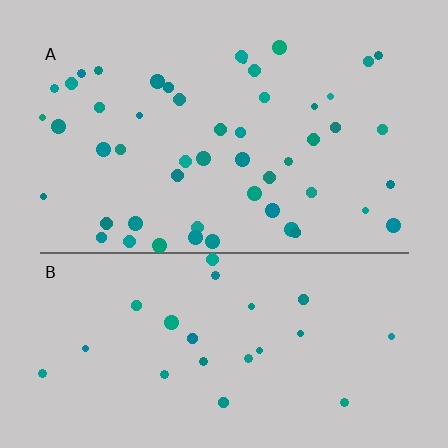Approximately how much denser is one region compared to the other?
Approximately 2.2× — region A over region B.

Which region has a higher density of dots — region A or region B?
A (the top).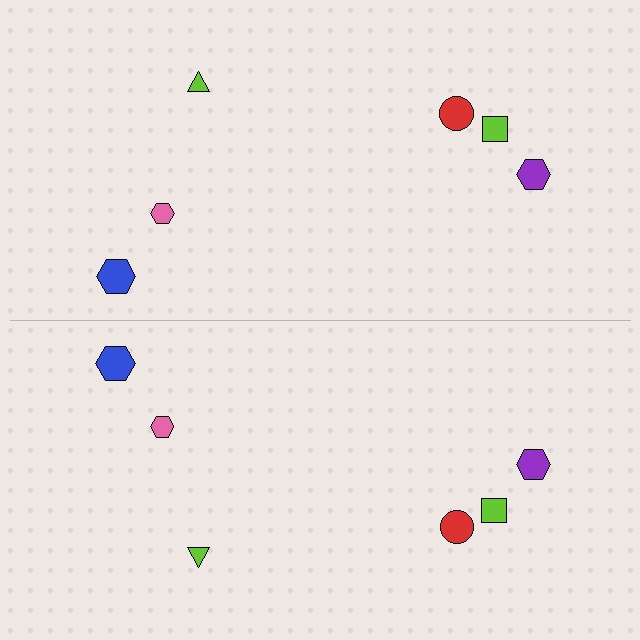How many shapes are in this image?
There are 12 shapes in this image.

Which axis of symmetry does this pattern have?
The pattern has a horizontal axis of symmetry running through the center of the image.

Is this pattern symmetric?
Yes, this pattern has bilateral (reflection) symmetry.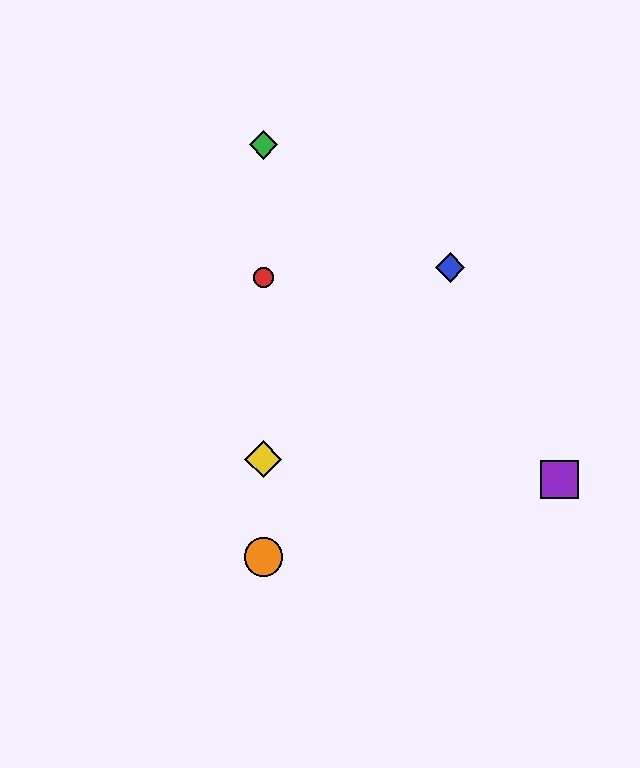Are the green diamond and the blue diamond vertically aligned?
No, the green diamond is at x≈263 and the blue diamond is at x≈450.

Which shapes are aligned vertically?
The red circle, the green diamond, the yellow diamond, the orange circle are aligned vertically.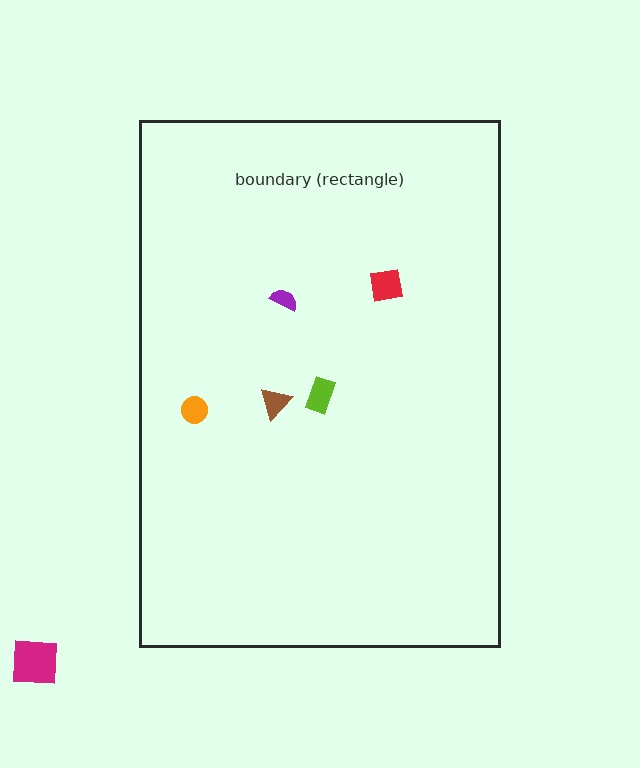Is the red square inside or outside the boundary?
Inside.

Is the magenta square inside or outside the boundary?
Outside.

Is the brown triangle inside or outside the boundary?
Inside.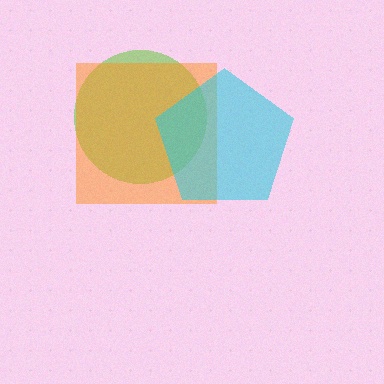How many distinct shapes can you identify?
There are 3 distinct shapes: a lime circle, an orange square, a cyan pentagon.